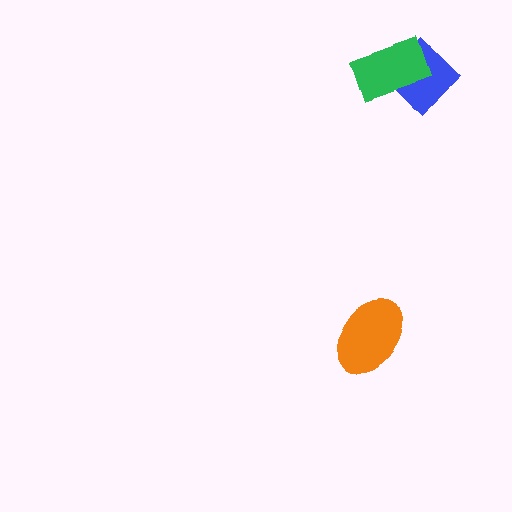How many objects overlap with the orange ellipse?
0 objects overlap with the orange ellipse.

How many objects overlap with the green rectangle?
1 object overlaps with the green rectangle.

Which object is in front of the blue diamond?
The green rectangle is in front of the blue diamond.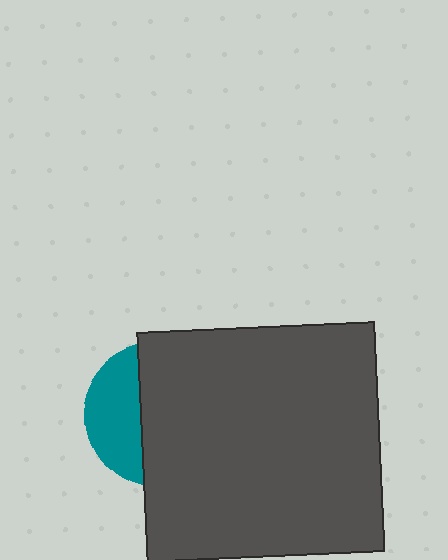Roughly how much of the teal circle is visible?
A small part of it is visible (roughly 35%).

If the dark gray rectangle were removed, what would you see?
You would see the complete teal circle.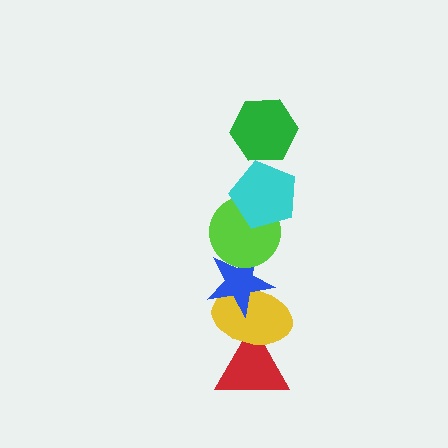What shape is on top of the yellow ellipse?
The blue star is on top of the yellow ellipse.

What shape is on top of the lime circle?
The cyan pentagon is on top of the lime circle.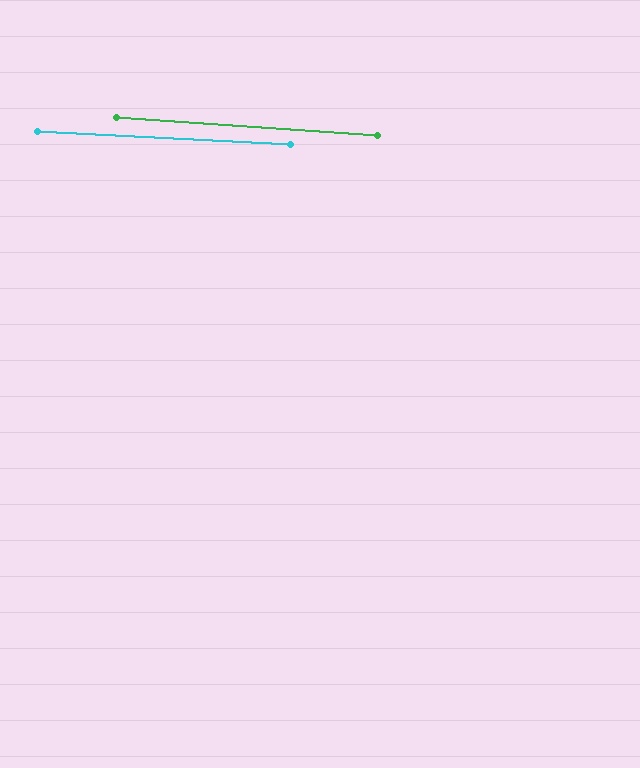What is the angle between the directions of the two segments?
Approximately 1 degree.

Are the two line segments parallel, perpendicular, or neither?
Parallel — their directions differ by only 1.2°.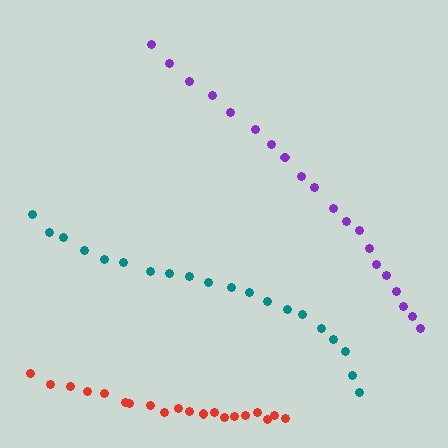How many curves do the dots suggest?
There are 3 distinct paths.